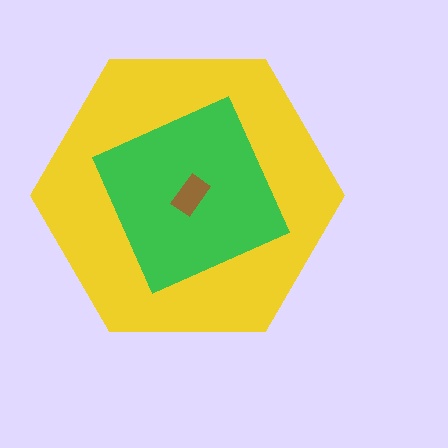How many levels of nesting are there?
3.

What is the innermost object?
The brown rectangle.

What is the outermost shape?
The yellow hexagon.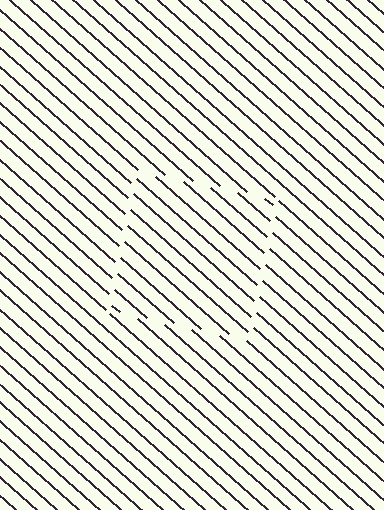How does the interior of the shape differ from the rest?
The interior of the shape contains the same grating, shifted by half a period — the contour is defined by the phase discontinuity where line-ends from the inner and outer gratings abut.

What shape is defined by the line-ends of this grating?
An illusory square. The interior of the shape contains the same grating, shifted by half a period — the contour is defined by the phase discontinuity where line-ends from the inner and outer gratings abut.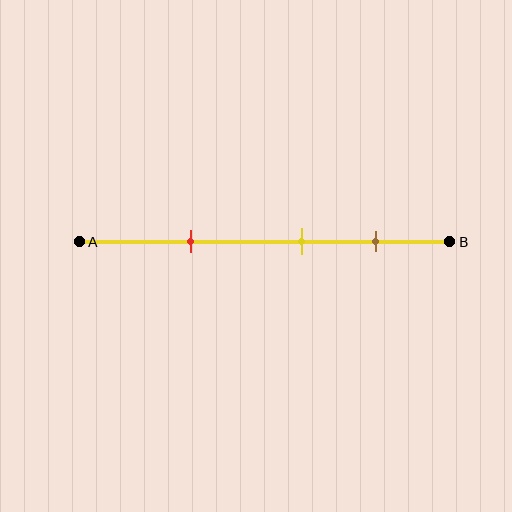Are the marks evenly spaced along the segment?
Yes, the marks are approximately evenly spaced.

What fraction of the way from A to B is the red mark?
The red mark is approximately 30% (0.3) of the way from A to B.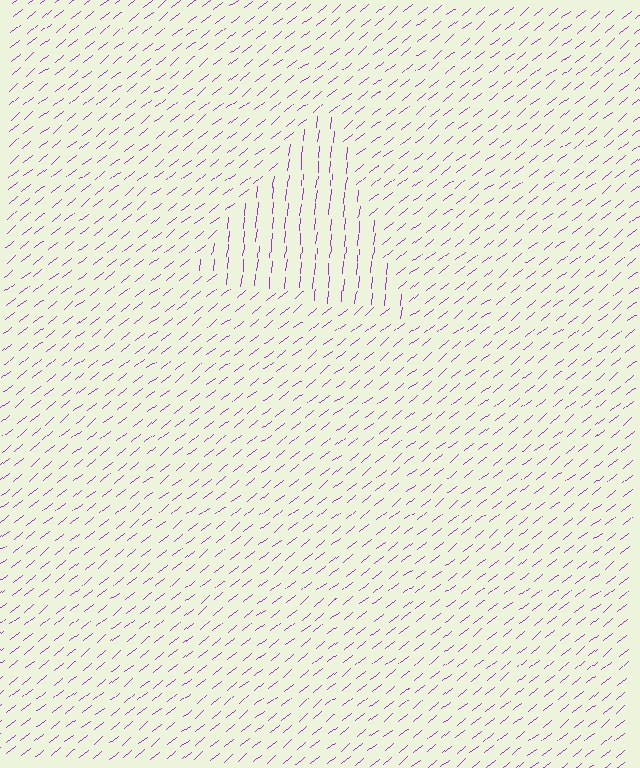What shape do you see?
I see a triangle.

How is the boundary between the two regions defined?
The boundary is defined purely by a change in line orientation (approximately 45 degrees difference). All lines are the same color and thickness.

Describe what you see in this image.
The image is filled with small purple line segments. A triangle region in the image has lines oriented differently from the surrounding lines, creating a visible texture boundary.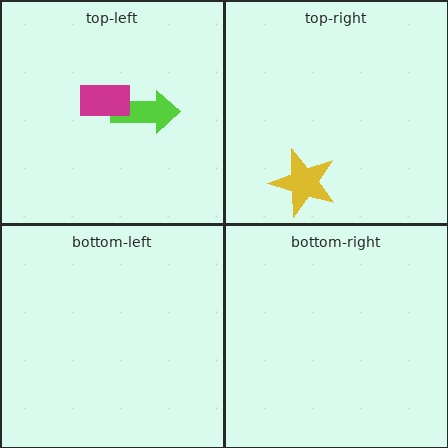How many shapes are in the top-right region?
1.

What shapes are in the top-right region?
The yellow star.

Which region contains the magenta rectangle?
The top-left region.